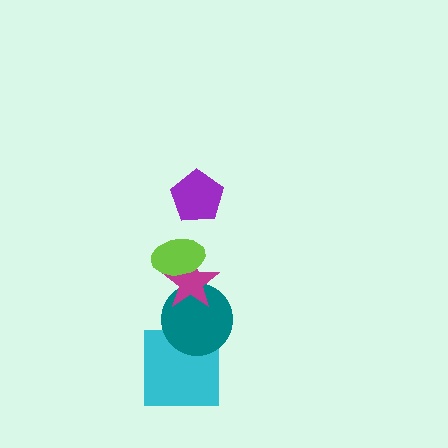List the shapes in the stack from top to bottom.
From top to bottom: the purple pentagon, the lime ellipse, the magenta star, the teal circle, the cyan square.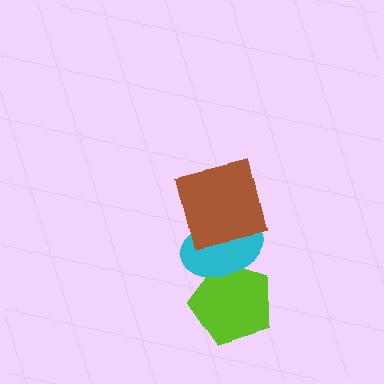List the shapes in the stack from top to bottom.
From top to bottom: the brown square, the cyan ellipse, the lime pentagon.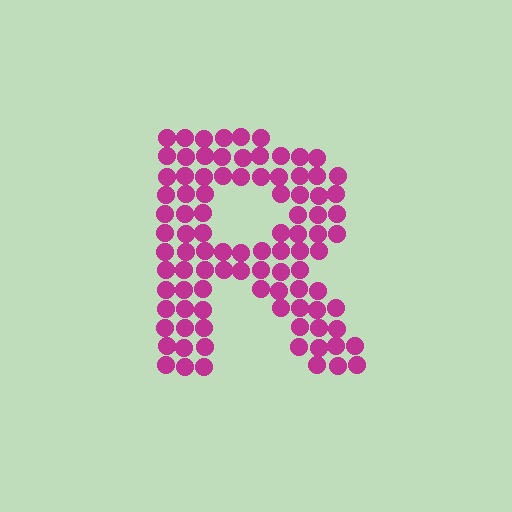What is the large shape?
The large shape is the letter R.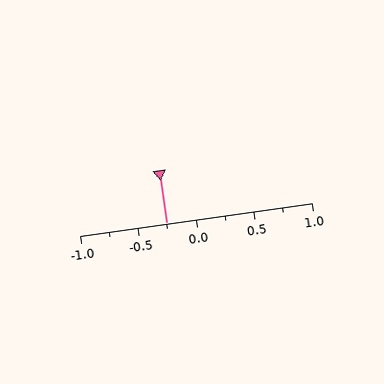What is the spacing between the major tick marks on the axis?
The major ticks are spaced 0.5 apart.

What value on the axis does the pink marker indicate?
The marker indicates approximately -0.25.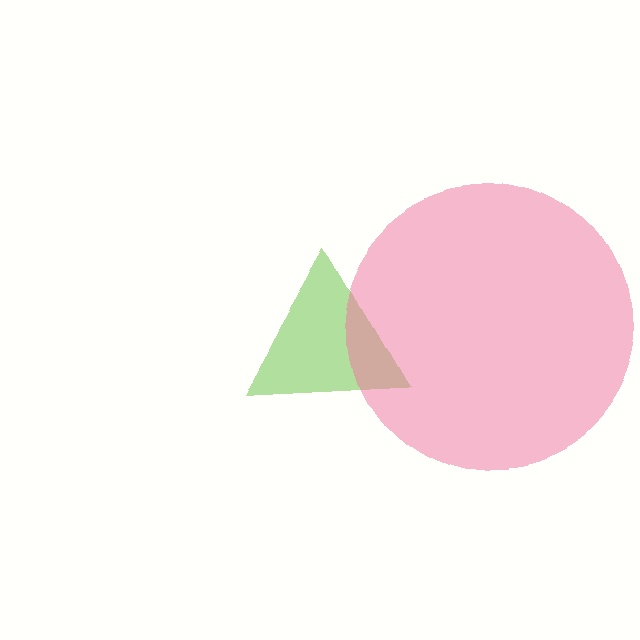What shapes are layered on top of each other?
The layered shapes are: a lime triangle, a pink circle.